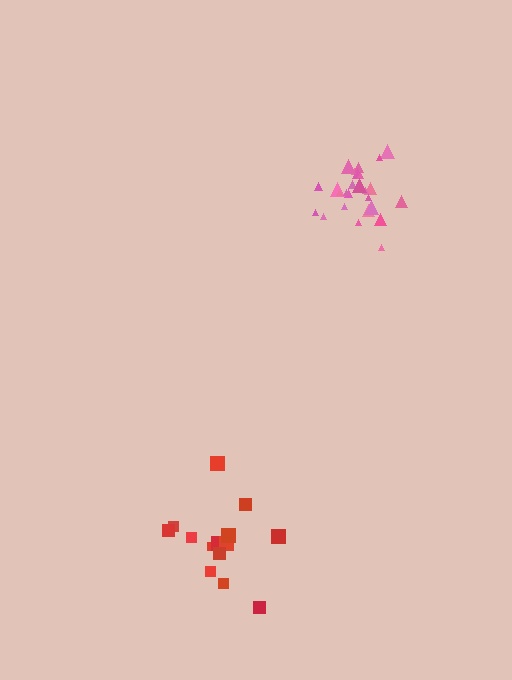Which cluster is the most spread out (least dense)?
Red.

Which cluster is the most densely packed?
Pink.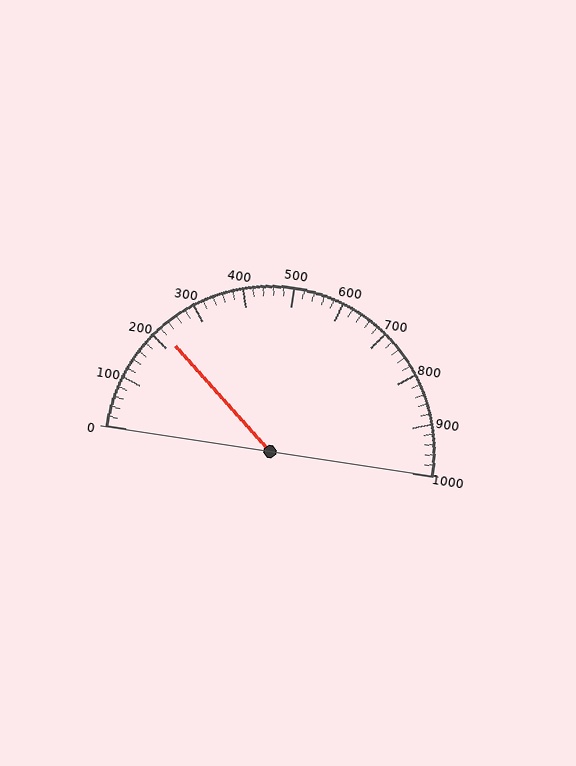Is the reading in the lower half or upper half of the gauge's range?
The reading is in the lower half of the range (0 to 1000).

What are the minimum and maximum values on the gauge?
The gauge ranges from 0 to 1000.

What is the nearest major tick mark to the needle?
The nearest major tick mark is 200.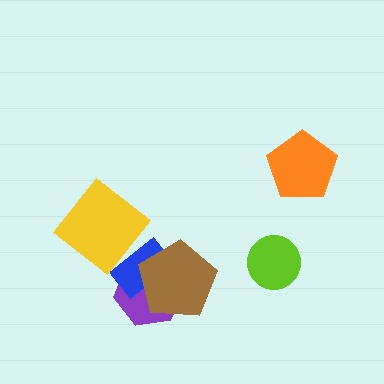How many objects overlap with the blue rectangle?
3 objects overlap with the blue rectangle.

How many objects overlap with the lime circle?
0 objects overlap with the lime circle.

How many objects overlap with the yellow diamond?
1 object overlaps with the yellow diamond.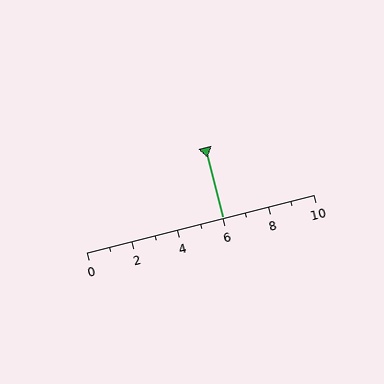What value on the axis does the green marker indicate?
The marker indicates approximately 6.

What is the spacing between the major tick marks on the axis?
The major ticks are spaced 2 apart.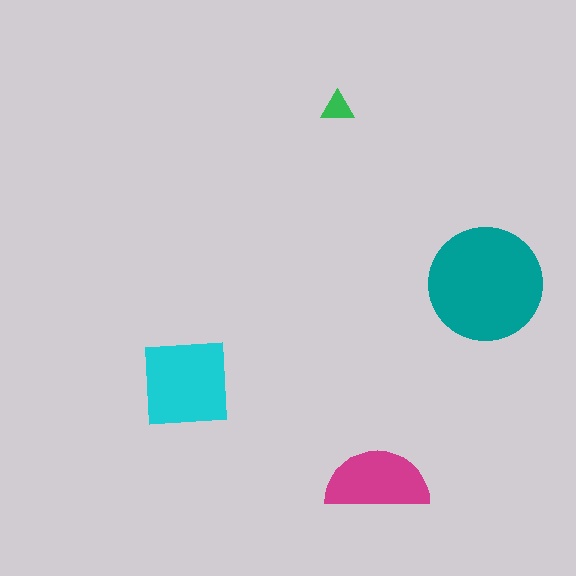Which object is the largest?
The teal circle.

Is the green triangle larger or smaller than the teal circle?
Smaller.